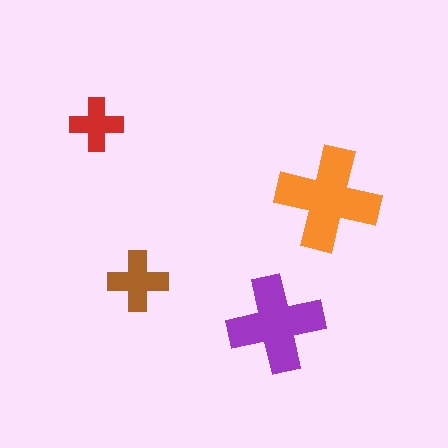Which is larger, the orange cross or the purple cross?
The orange one.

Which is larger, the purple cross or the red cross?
The purple one.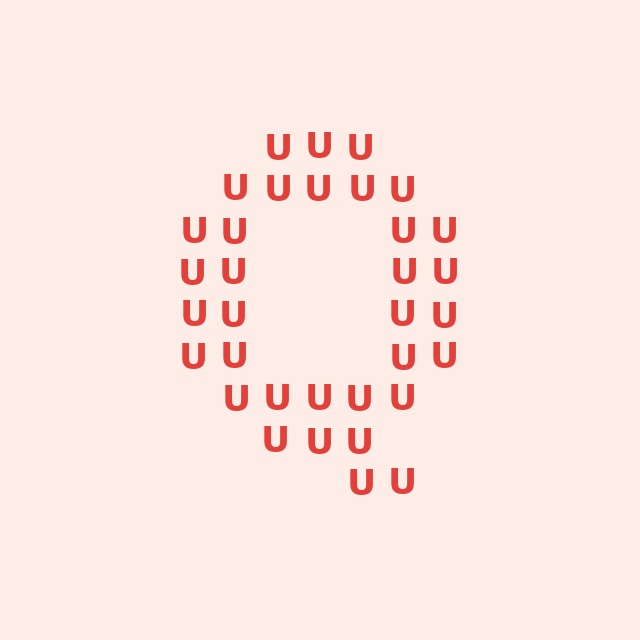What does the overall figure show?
The overall figure shows the letter Q.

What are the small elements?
The small elements are letter U's.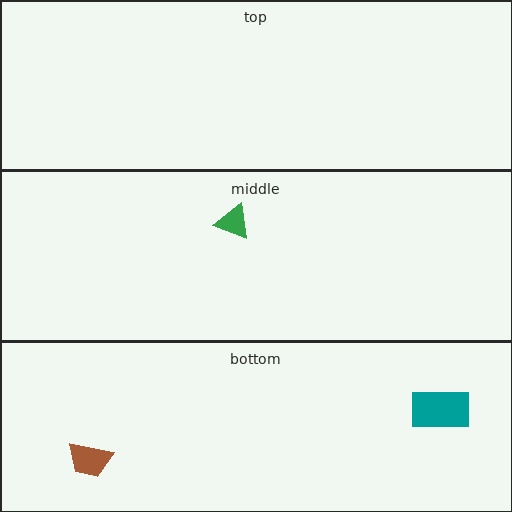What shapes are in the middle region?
The green triangle.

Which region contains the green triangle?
The middle region.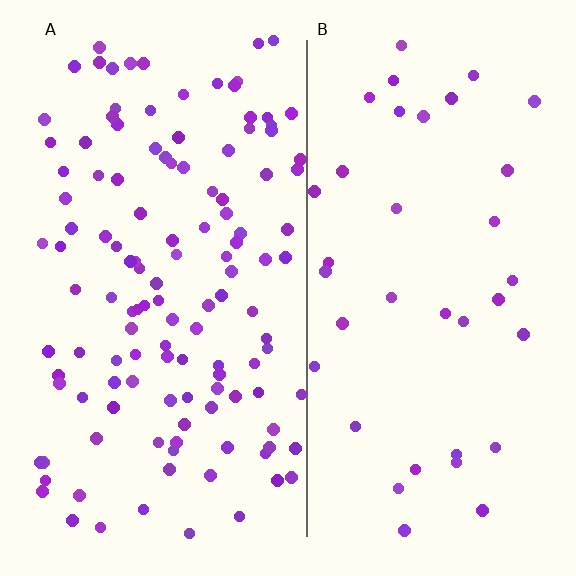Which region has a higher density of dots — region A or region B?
A (the left).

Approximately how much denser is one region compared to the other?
Approximately 3.4× — region A over region B.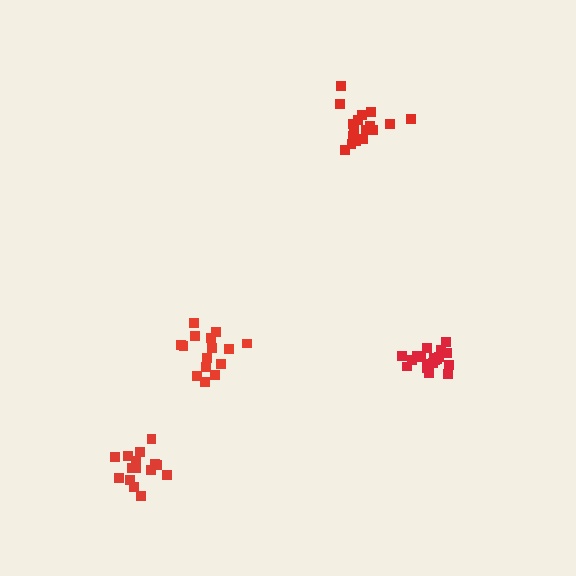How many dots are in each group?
Group 1: 15 dots, Group 2: 15 dots, Group 3: 20 dots, Group 4: 17 dots (67 total).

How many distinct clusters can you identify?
There are 4 distinct clusters.